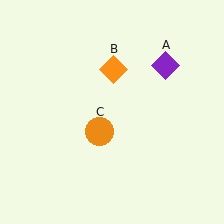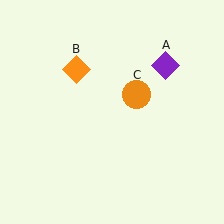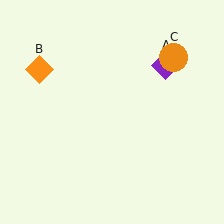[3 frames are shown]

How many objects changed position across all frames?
2 objects changed position: orange diamond (object B), orange circle (object C).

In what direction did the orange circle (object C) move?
The orange circle (object C) moved up and to the right.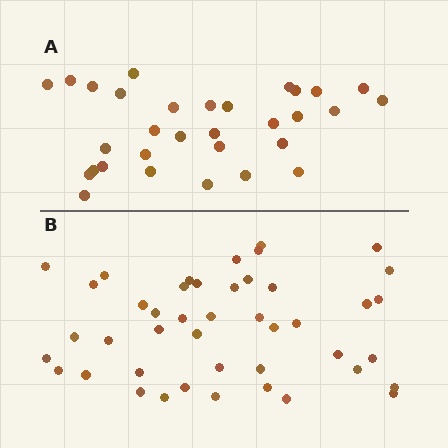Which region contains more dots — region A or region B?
Region B (the bottom region) has more dots.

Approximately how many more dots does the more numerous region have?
Region B has approximately 15 more dots than region A.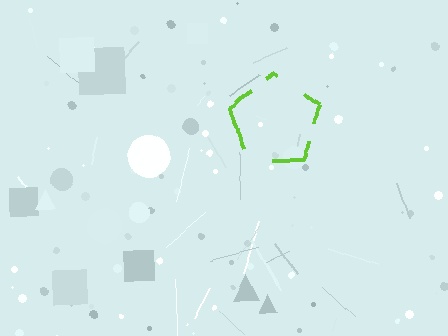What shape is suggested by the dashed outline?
The dashed outline suggests a pentagon.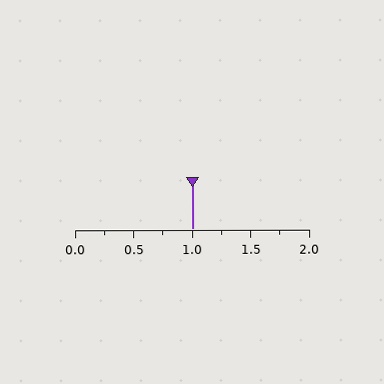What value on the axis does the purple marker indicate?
The marker indicates approximately 1.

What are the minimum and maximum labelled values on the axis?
The axis runs from 0.0 to 2.0.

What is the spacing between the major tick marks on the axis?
The major ticks are spaced 0.5 apart.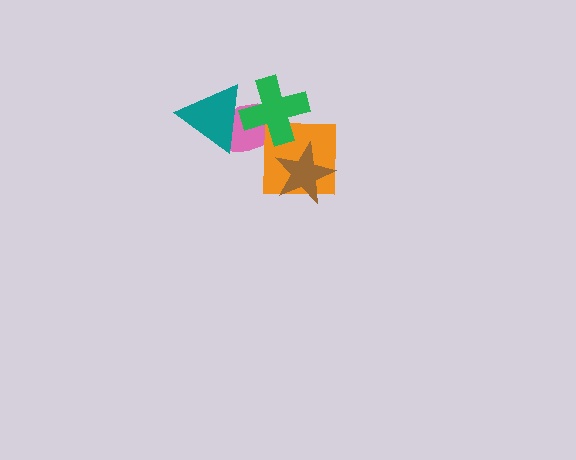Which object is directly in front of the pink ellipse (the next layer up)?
The orange square is directly in front of the pink ellipse.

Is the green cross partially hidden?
No, no other shape covers it.